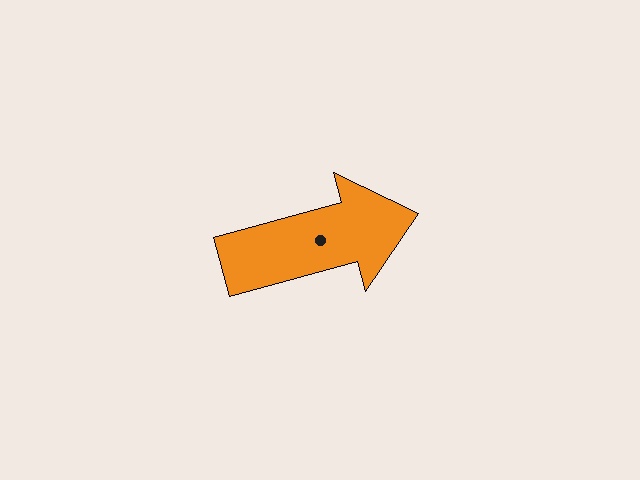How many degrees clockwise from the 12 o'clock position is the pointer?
Approximately 75 degrees.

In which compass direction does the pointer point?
East.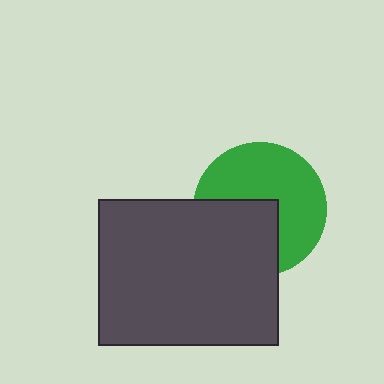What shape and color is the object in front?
The object in front is a dark gray rectangle.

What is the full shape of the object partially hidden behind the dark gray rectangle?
The partially hidden object is a green circle.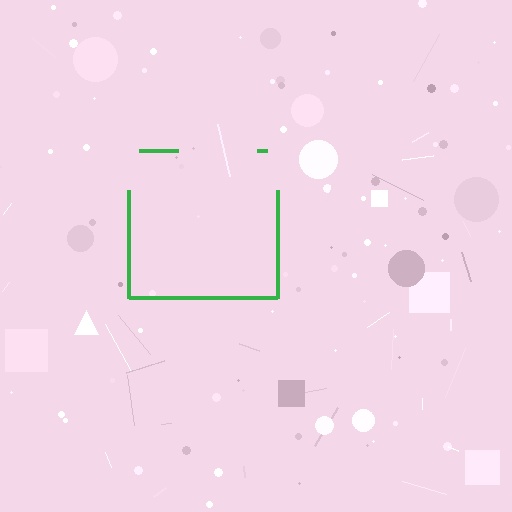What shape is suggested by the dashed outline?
The dashed outline suggests a square.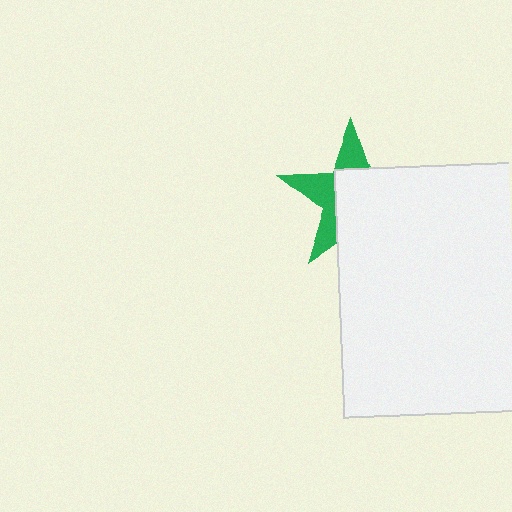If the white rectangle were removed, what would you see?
You would see the complete green star.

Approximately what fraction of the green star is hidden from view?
Roughly 60% of the green star is hidden behind the white rectangle.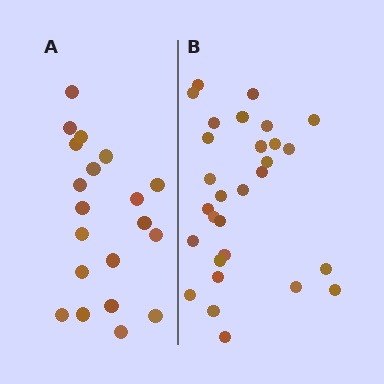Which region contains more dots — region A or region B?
Region B (the right region) has more dots.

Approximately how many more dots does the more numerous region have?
Region B has roughly 8 or so more dots than region A.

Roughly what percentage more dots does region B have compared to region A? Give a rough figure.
About 45% more.